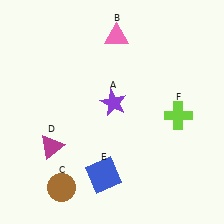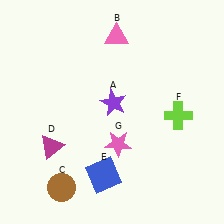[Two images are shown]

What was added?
A pink star (G) was added in Image 2.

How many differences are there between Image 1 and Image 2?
There is 1 difference between the two images.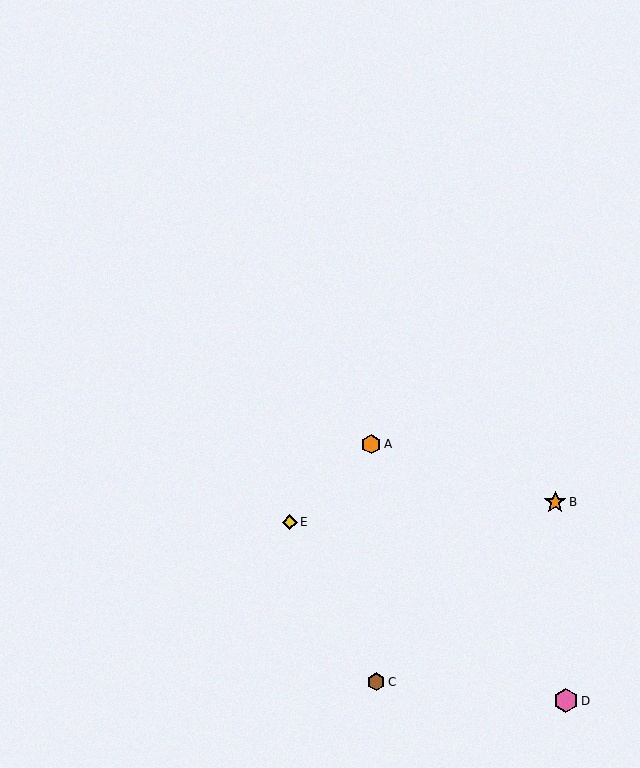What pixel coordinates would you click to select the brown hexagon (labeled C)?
Click at (376, 682) to select the brown hexagon C.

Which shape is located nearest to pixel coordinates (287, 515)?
The yellow diamond (labeled E) at (290, 522) is nearest to that location.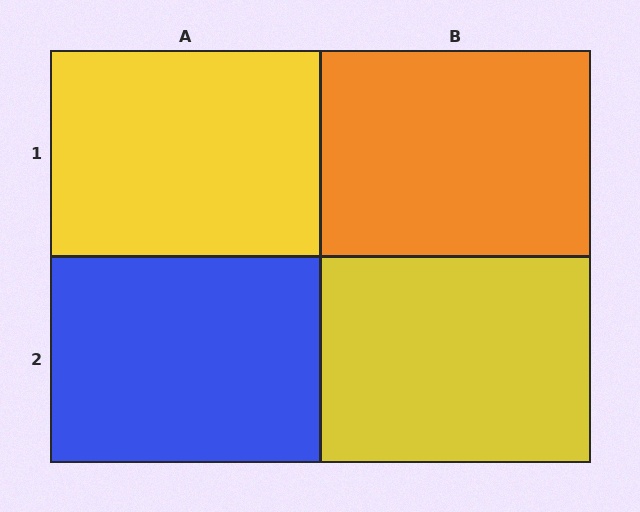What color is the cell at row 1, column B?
Orange.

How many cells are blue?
1 cell is blue.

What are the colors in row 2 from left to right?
Blue, yellow.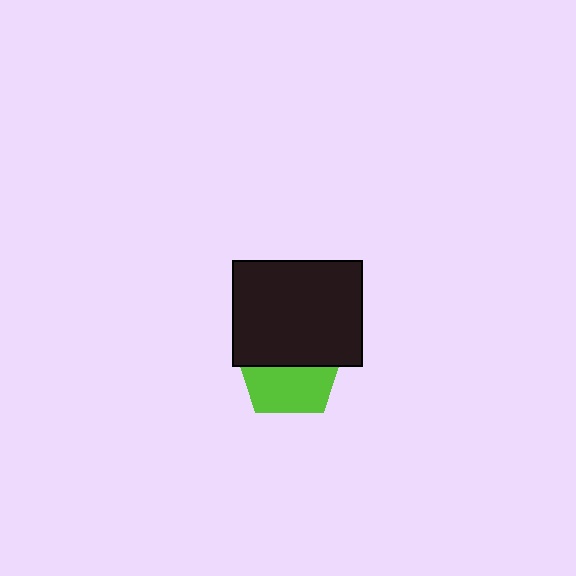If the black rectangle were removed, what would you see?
You would see the complete lime pentagon.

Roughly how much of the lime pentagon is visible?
About half of it is visible (roughly 47%).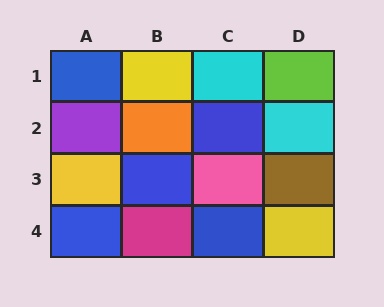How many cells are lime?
1 cell is lime.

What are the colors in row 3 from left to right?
Yellow, blue, pink, brown.